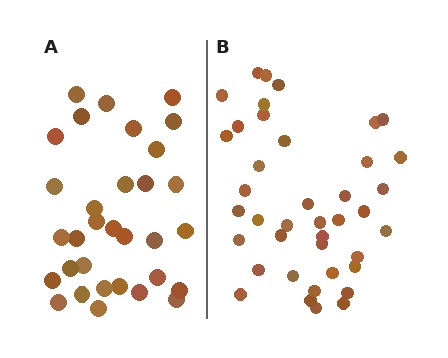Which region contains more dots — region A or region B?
Region B (the right region) has more dots.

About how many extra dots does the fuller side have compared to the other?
Region B has roughly 8 or so more dots than region A.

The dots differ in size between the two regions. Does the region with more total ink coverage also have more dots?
No. Region A has more total ink coverage because its dots are larger, but region B actually contains more individual dots. Total area can be misleading — the number of items is what matters here.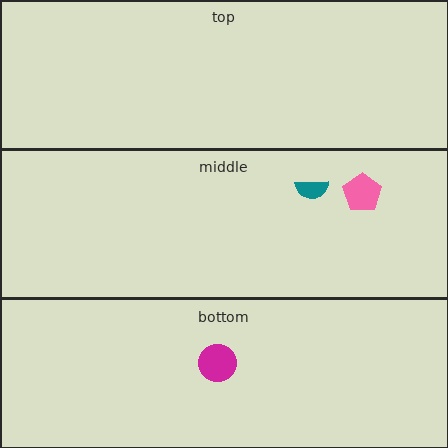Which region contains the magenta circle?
The bottom region.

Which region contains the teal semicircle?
The middle region.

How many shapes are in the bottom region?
1.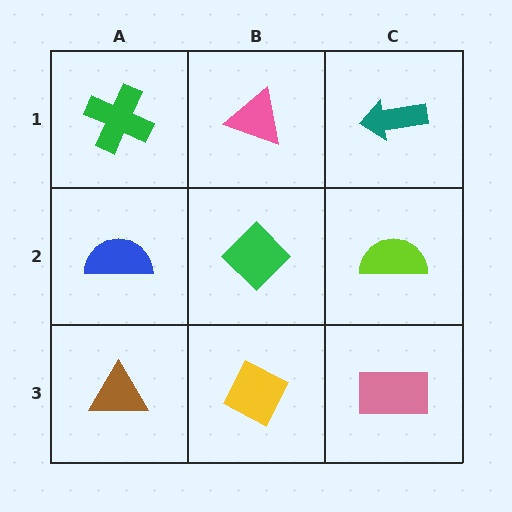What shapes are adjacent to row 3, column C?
A lime semicircle (row 2, column C), a yellow diamond (row 3, column B).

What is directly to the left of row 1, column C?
A pink triangle.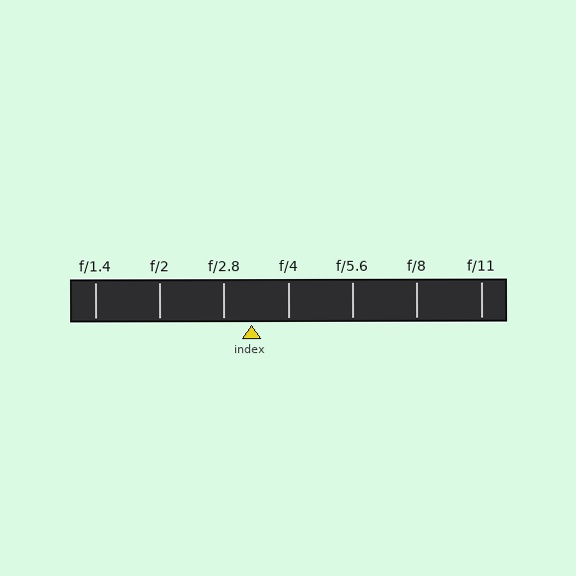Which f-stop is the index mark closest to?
The index mark is closest to f/2.8.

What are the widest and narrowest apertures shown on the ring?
The widest aperture shown is f/1.4 and the narrowest is f/11.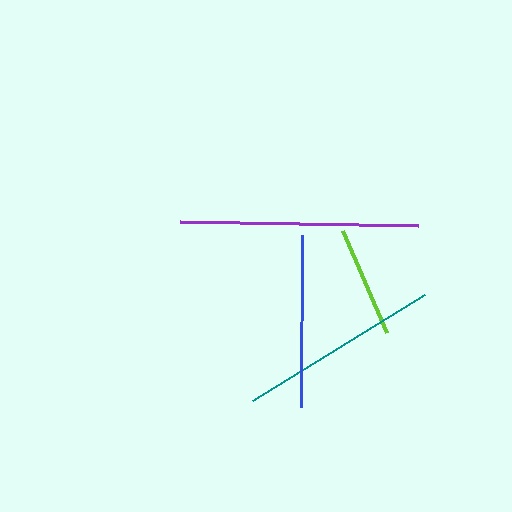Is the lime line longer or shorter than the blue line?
The blue line is longer than the lime line.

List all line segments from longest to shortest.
From longest to shortest: purple, teal, blue, lime.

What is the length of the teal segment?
The teal segment is approximately 202 pixels long.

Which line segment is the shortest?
The lime line is the shortest at approximately 111 pixels.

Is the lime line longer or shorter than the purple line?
The purple line is longer than the lime line.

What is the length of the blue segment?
The blue segment is approximately 172 pixels long.